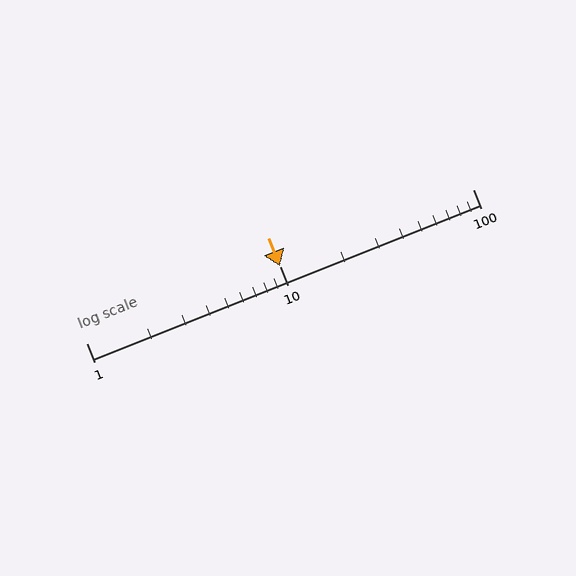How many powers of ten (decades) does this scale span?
The scale spans 2 decades, from 1 to 100.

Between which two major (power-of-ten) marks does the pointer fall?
The pointer is between 10 and 100.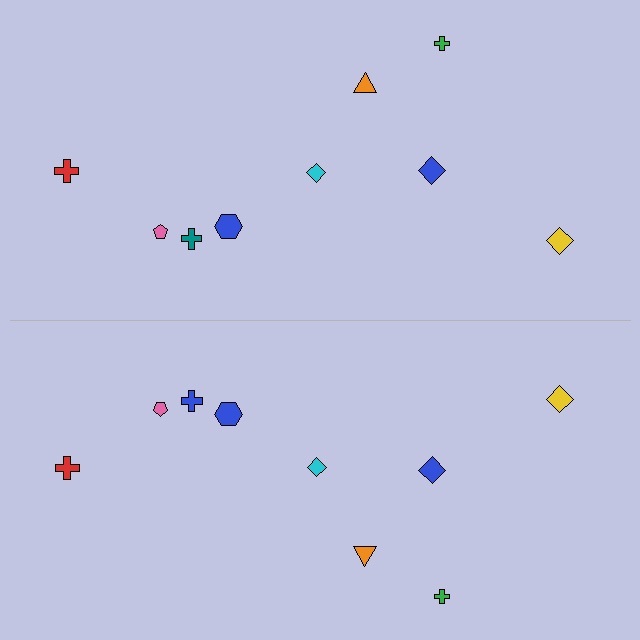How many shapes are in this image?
There are 18 shapes in this image.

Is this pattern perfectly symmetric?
No, the pattern is not perfectly symmetric. The blue cross on the bottom side breaks the symmetry — its mirror counterpart is teal.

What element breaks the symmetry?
The blue cross on the bottom side breaks the symmetry — its mirror counterpart is teal.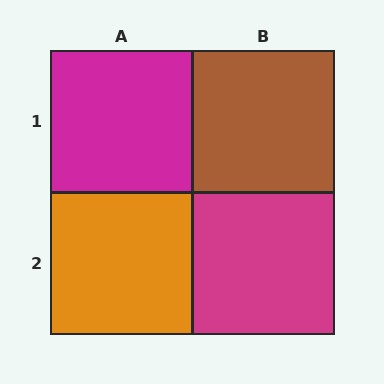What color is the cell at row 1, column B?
Brown.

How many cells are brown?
1 cell is brown.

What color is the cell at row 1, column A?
Magenta.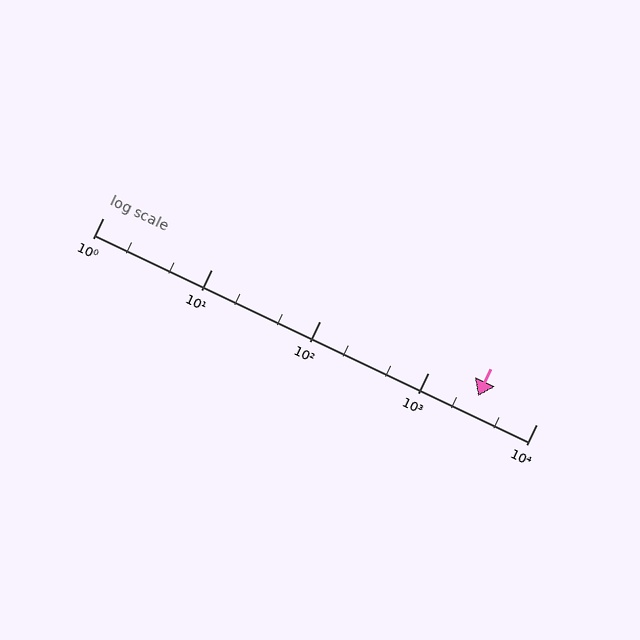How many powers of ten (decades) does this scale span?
The scale spans 4 decades, from 1 to 10000.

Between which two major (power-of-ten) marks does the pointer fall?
The pointer is between 1000 and 10000.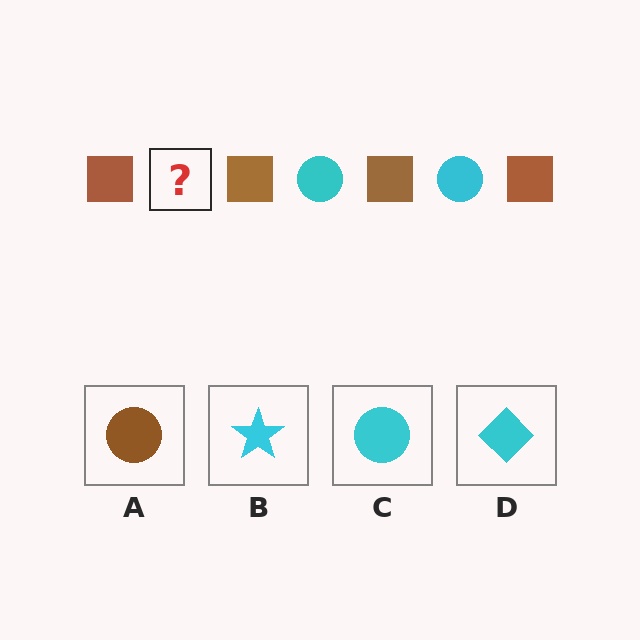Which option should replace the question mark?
Option C.